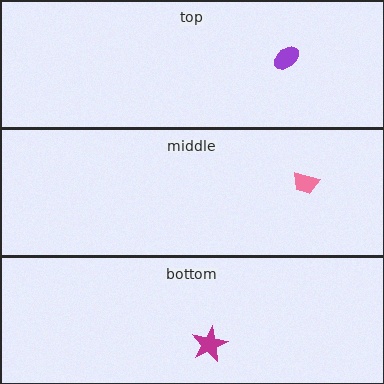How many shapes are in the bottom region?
1.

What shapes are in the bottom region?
The magenta star.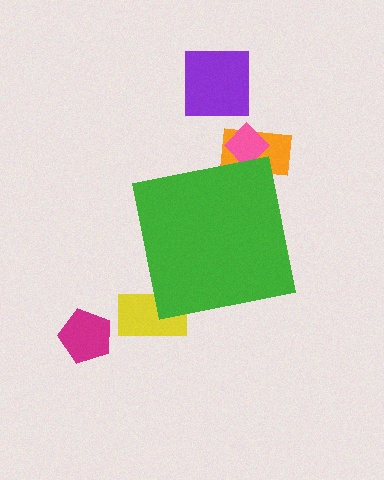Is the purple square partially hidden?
No, the purple square is fully visible.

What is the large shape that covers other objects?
A green square.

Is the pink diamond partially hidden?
Yes, the pink diamond is partially hidden behind the green square.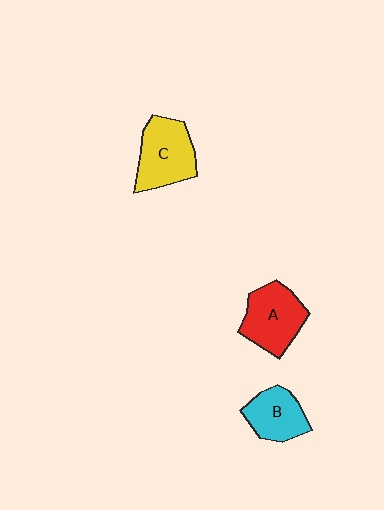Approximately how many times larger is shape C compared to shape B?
Approximately 1.3 times.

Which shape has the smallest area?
Shape B (cyan).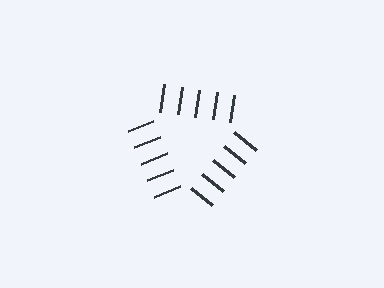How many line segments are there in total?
15 — 5 along each of the 3 edges.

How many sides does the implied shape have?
3 sides — the line-ends trace a triangle.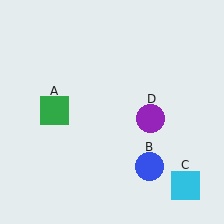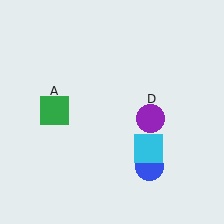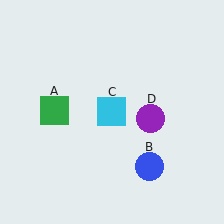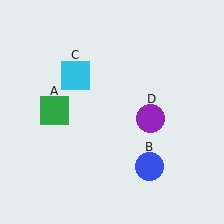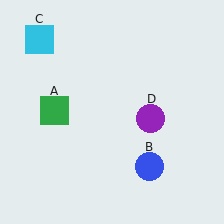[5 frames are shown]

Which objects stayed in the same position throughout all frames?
Green square (object A) and blue circle (object B) and purple circle (object D) remained stationary.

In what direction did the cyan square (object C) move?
The cyan square (object C) moved up and to the left.